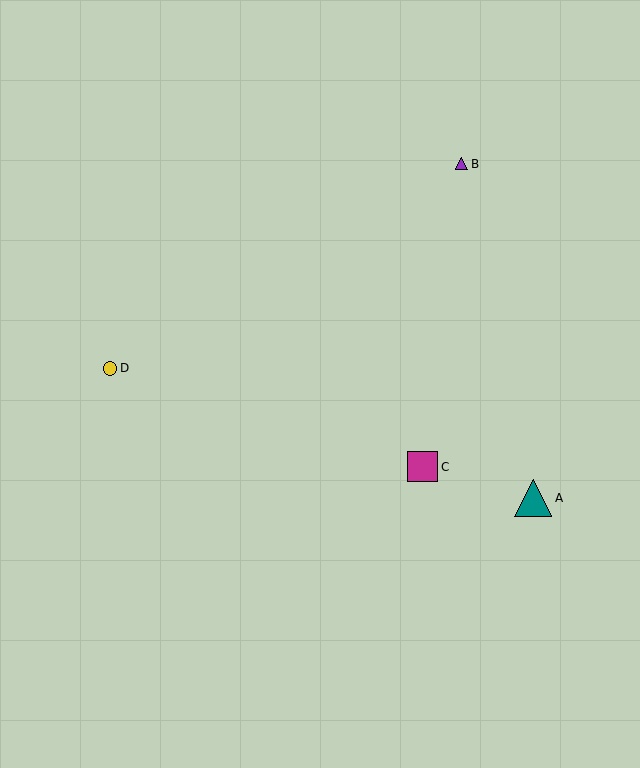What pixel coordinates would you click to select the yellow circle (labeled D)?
Click at (110, 368) to select the yellow circle D.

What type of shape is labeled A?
Shape A is a teal triangle.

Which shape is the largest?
The teal triangle (labeled A) is the largest.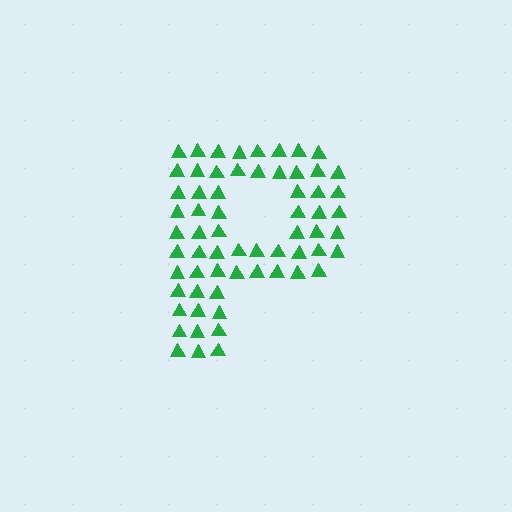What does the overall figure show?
The overall figure shows the letter P.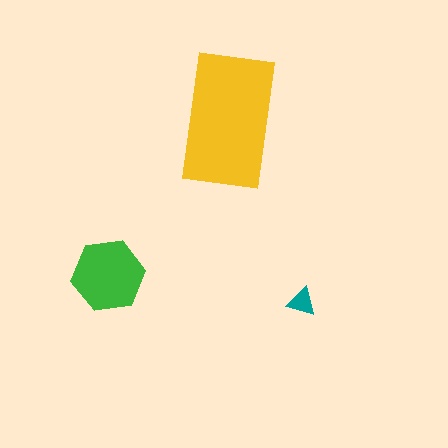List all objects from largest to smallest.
The yellow rectangle, the green hexagon, the teal triangle.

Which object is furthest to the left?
The green hexagon is leftmost.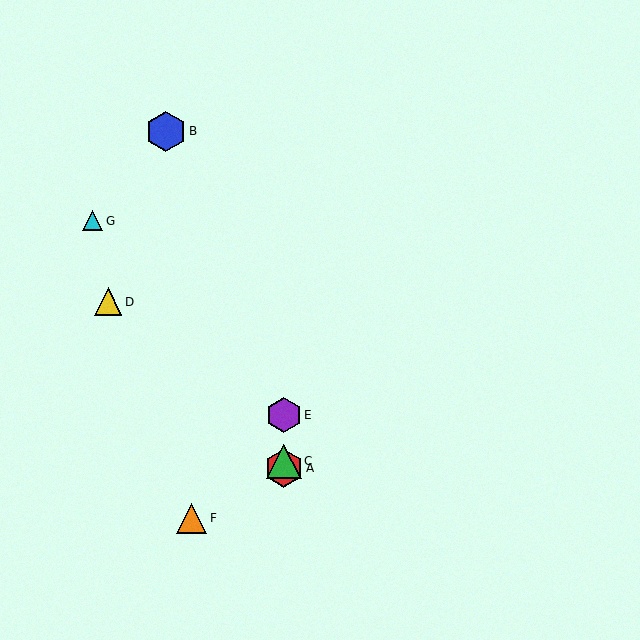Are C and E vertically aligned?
Yes, both are at x≈284.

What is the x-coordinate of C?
Object C is at x≈284.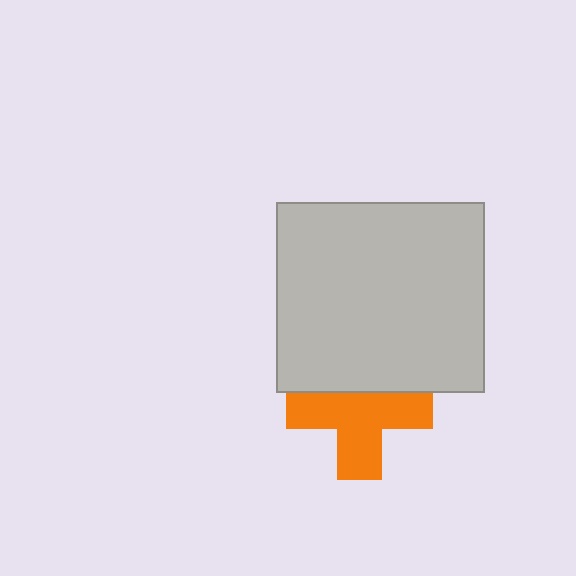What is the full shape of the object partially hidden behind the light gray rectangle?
The partially hidden object is an orange cross.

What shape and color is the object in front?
The object in front is a light gray rectangle.